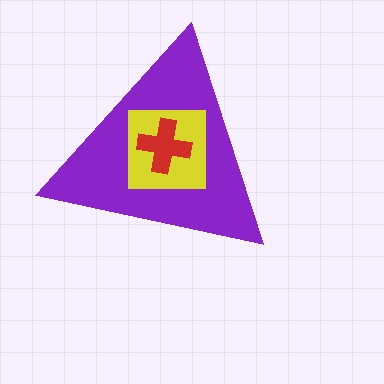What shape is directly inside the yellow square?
The red cross.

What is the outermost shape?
The purple triangle.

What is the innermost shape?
The red cross.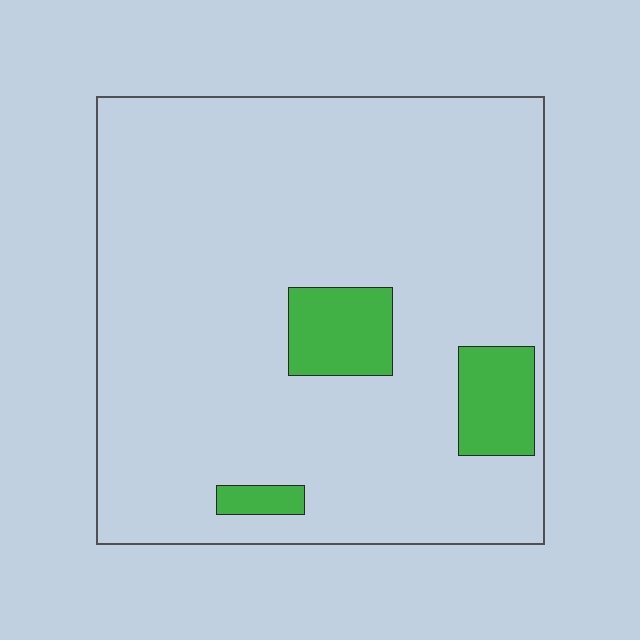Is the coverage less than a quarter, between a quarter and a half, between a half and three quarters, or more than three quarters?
Less than a quarter.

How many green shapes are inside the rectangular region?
3.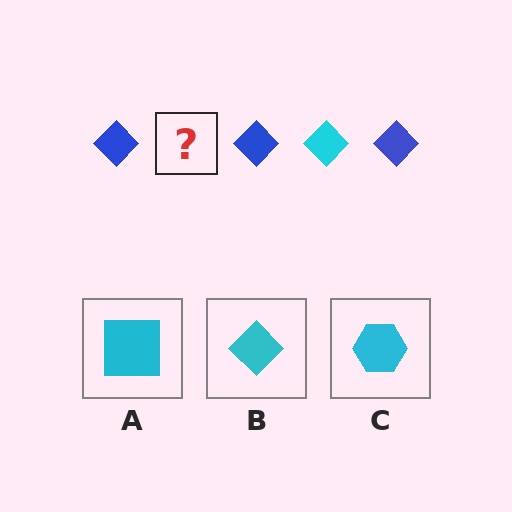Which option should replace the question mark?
Option B.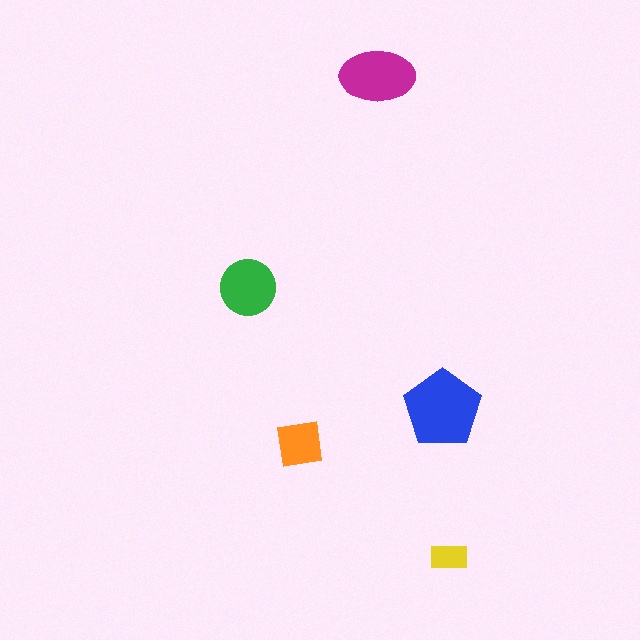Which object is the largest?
The blue pentagon.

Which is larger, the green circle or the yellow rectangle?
The green circle.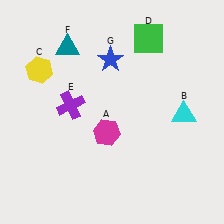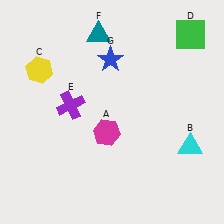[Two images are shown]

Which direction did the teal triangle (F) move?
The teal triangle (F) moved right.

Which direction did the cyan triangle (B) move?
The cyan triangle (B) moved down.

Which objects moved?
The objects that moved are: the cyan triangle (B), the green square (D), the teal triangle (F).